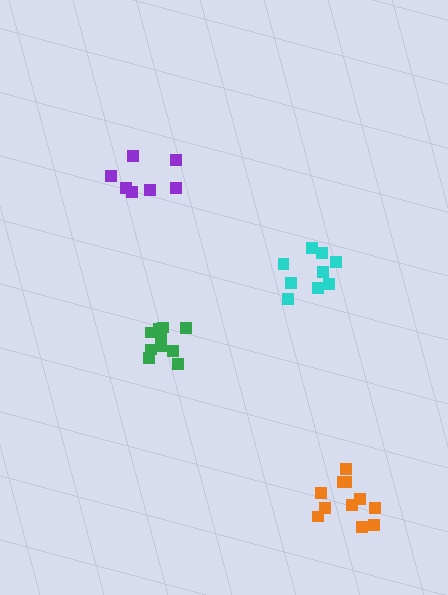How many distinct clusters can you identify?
There are 4 distinct clusters.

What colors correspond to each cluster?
The clusters are colored: green, cyan, orange, purple.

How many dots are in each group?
Group 1: 11 dots, Group 2: 9 dots, Group 3: 11 dots, Group 4: 7 dots (38 total).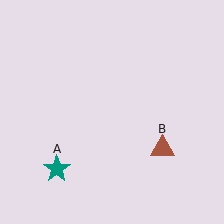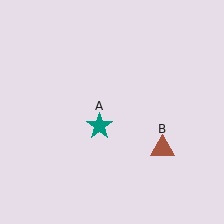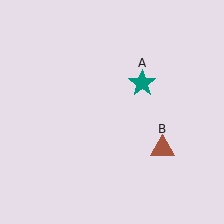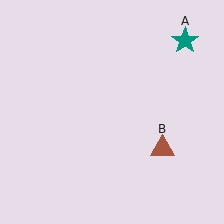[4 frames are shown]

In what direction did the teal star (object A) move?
The teal star (object A) moved up and to the right.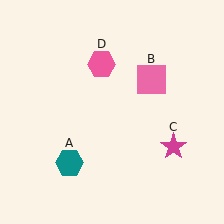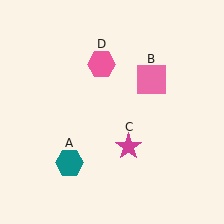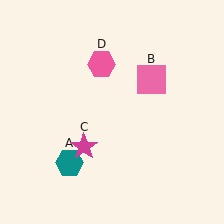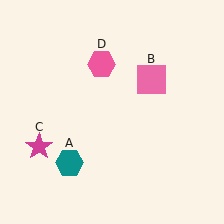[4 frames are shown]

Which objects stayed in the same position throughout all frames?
Teal hexagon (object A) and pink square (object B) and pink hexagon (object D) remained stationary.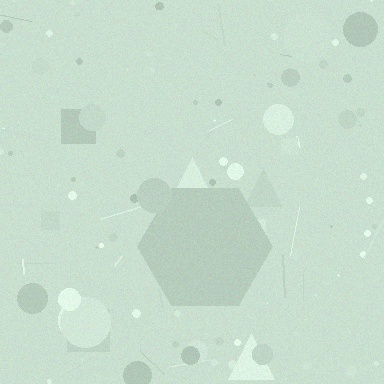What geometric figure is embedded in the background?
A hexagon is embedded in the background.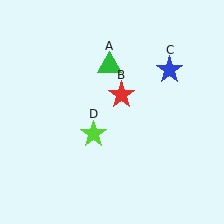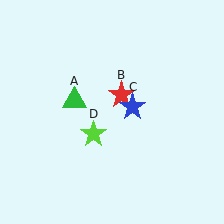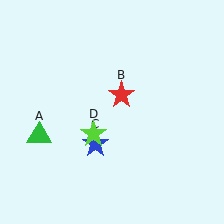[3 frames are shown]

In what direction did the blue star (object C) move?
The blue star (object C) moved down and to the left.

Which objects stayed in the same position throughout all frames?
Red star (object B) and lime star (object D) remained stationary.